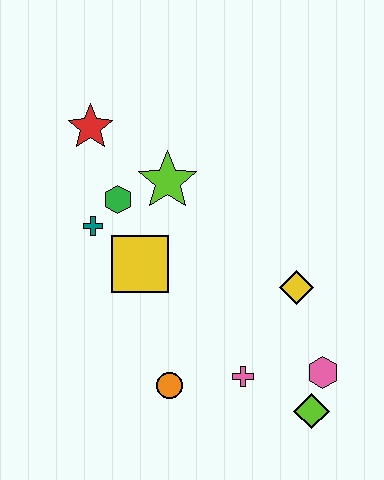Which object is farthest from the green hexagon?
The lime diamond is farthest from the green hexagon.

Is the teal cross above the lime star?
No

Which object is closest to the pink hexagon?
The lime diamond is closest to the pink hexagon.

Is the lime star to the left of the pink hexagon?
Yes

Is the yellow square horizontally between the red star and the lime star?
Yes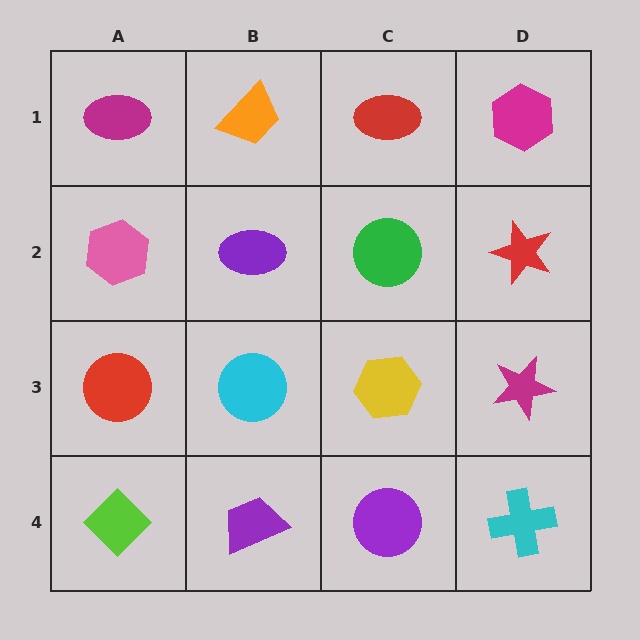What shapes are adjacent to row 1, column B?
A purple ellipse (row 2, column B), a magenta ellipse (row 1, column A), a red ellipse (row 1, column C).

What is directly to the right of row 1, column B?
A red ellipse.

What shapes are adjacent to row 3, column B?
A purple ellipse (row 2, column B), a purple trapezoid (row 4, column B), a red circle (row 3, column A), a yellow hexagon (row 3, column C).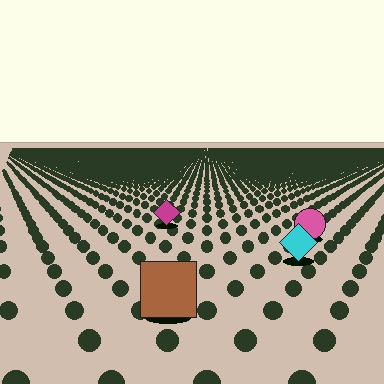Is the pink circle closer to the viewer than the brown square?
No. The brown square is closer — you can tell from the texture gradient: the ground texture is coarser near it.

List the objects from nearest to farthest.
From nearest to farthest: the brown square, the cyan diamond, the pink circle, the magenta diamond.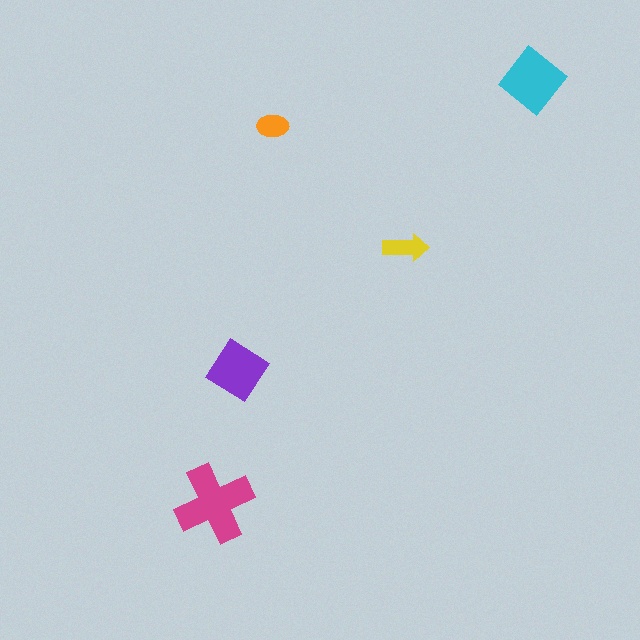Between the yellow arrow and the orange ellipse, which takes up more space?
The yellow arrow.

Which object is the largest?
The magenta cross.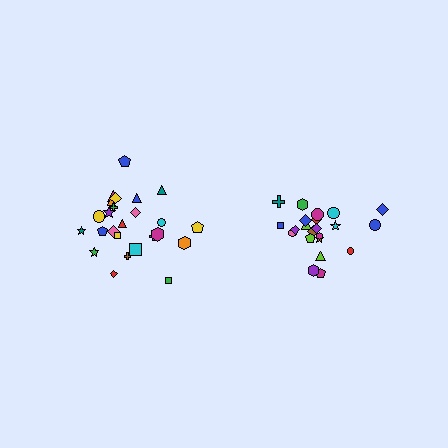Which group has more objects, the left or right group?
The left group.